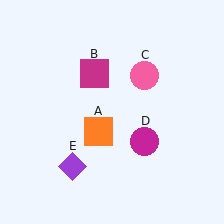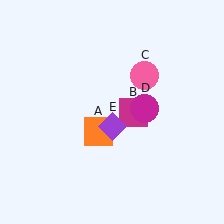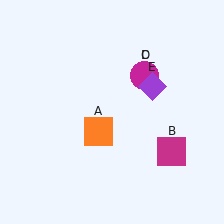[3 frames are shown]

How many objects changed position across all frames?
3 objects changed position: magenta square (object B), magenta circle (object D), purple diamond (object E).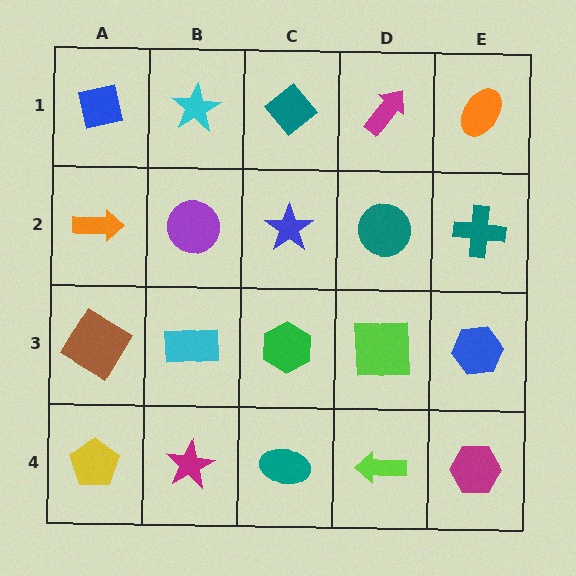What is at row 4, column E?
A magenta hexagon.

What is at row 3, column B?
A cyan rectangle.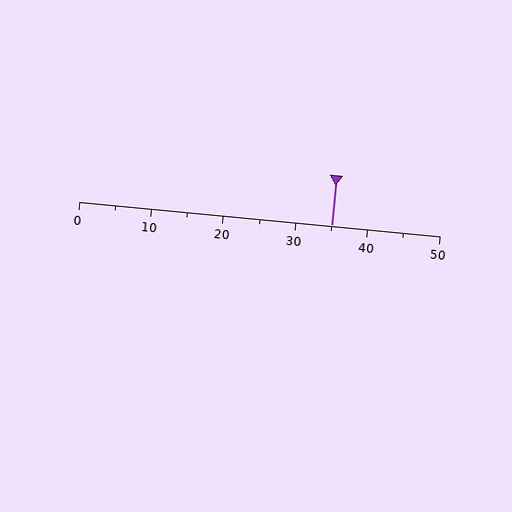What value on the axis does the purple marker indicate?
The marker indicates approximately 35.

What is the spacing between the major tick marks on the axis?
The major ticks are spaced 10 apart.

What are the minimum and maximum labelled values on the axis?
The axis runs from 0 to 50.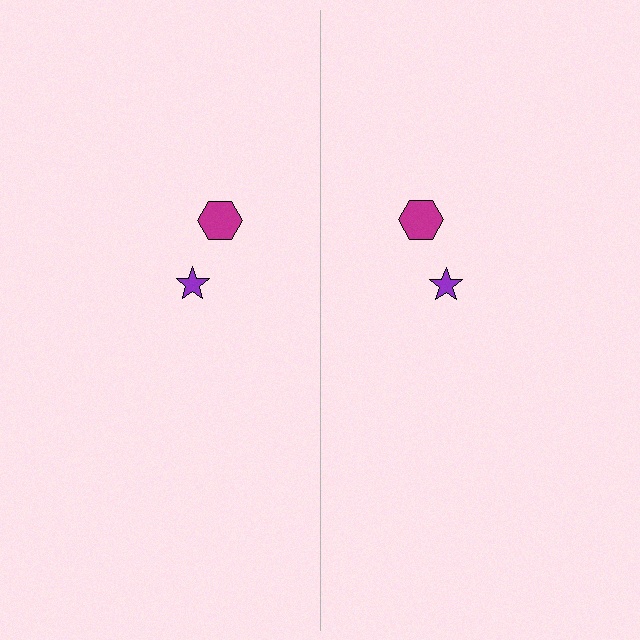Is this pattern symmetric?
Yes, this pattern has bilateral (reflection) symmetry.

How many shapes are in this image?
There are 4 shapes in this image.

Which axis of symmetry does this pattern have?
The pattern has a vertical axis of symmetry running through the center of the image.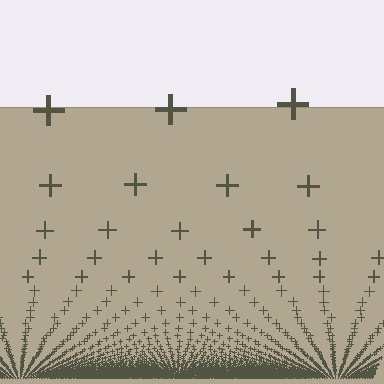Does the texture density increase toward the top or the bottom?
Density increases toward the bottom.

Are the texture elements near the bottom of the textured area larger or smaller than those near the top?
Smaller. The gradient is inverted — elements near the bottom are smaller and denser.